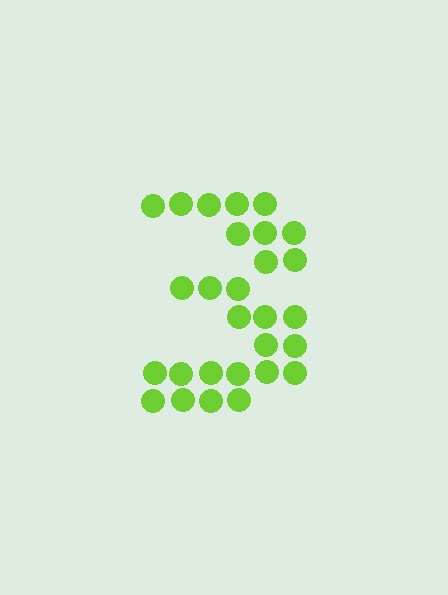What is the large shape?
The large shape is the digit 3.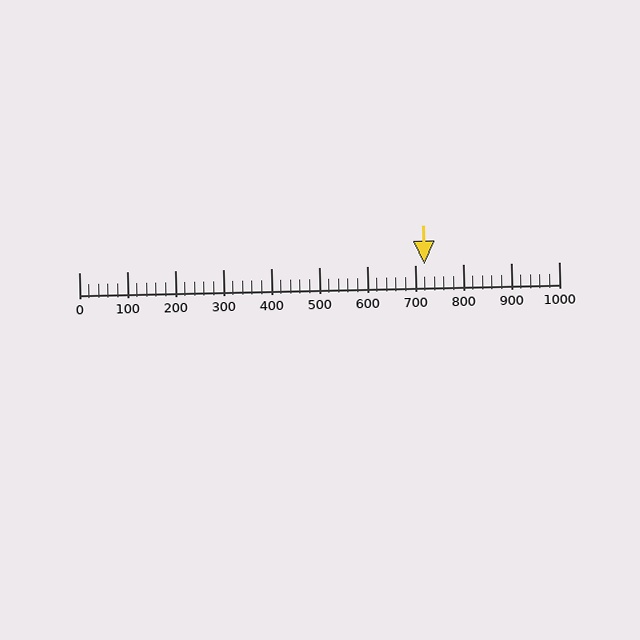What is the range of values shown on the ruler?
The ruler shows values from 0 to 1000.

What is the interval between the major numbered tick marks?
The major tick marks are spaced 100 units apart.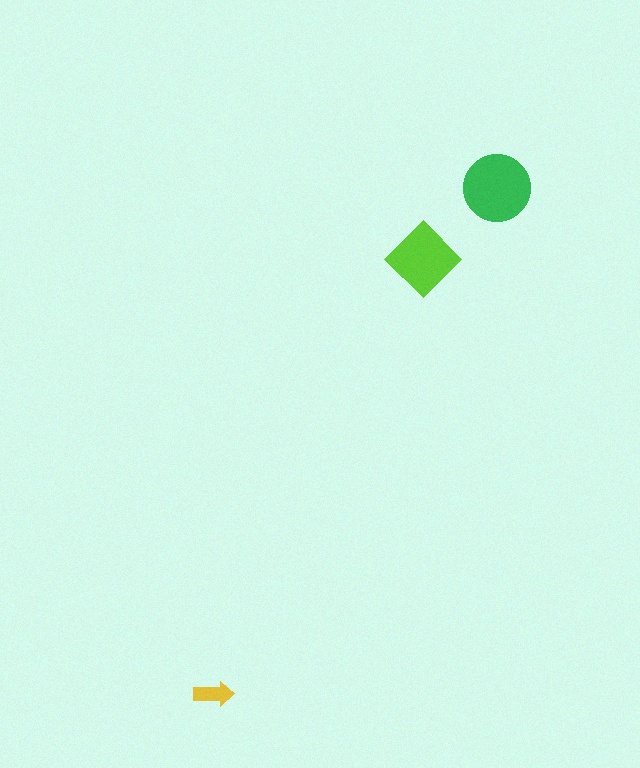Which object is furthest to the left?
The yellow arrow is leftmost.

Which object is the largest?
The green circle.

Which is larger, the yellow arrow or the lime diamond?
The lime diamond.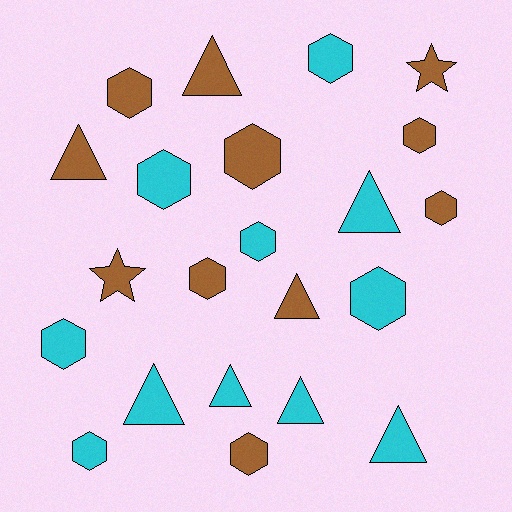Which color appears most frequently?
Brown, with 11 objects.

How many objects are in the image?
There are 22 objects.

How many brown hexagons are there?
There are 6 brown hexagons.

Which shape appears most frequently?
Hexagon, with 12 objects.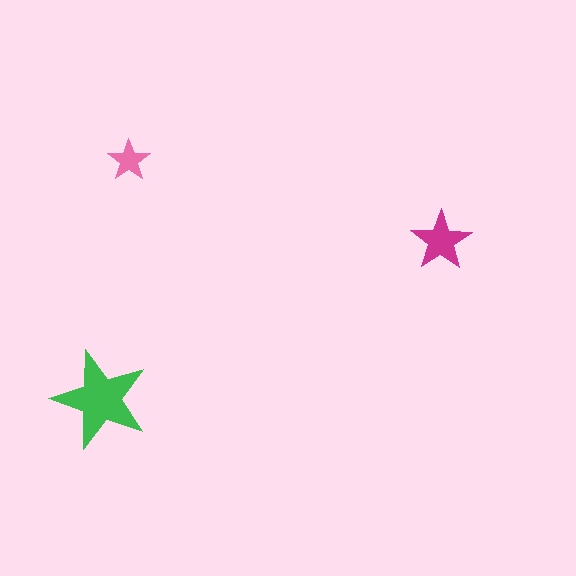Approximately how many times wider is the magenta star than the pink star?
About 1.5 times wider.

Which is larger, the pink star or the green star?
The green one.